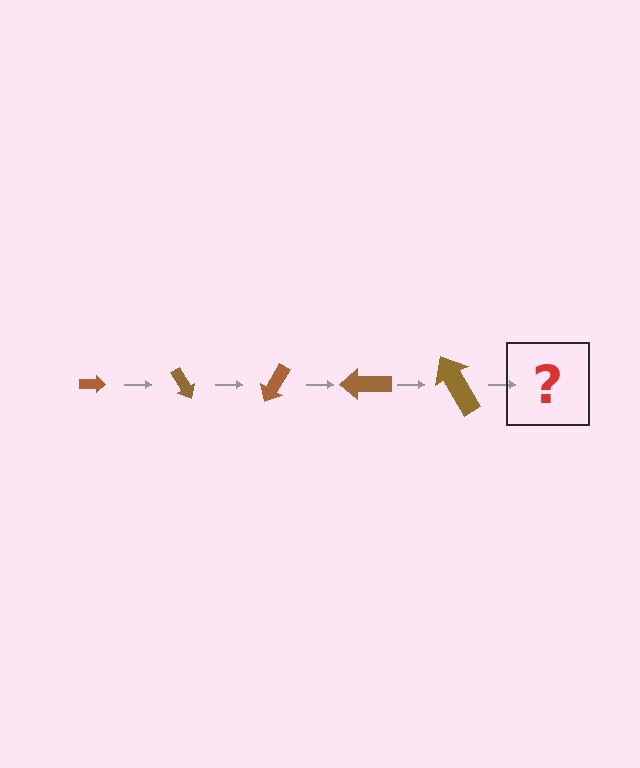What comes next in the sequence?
The next element should be an arrow, larger than the previous one and rotated 300 degrees from the start.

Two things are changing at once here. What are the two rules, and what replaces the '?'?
The two rules are that the arrow grows larger each step and it rotates 60 degrees each step. The '?' should be an arrow, larger than the previous one and rotated 300 degrees from the start.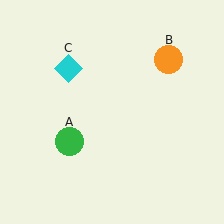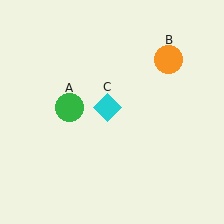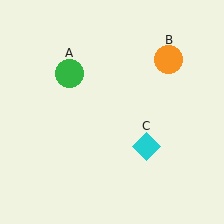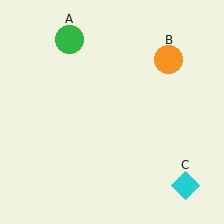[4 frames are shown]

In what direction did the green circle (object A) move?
The green circle (object A) moved up.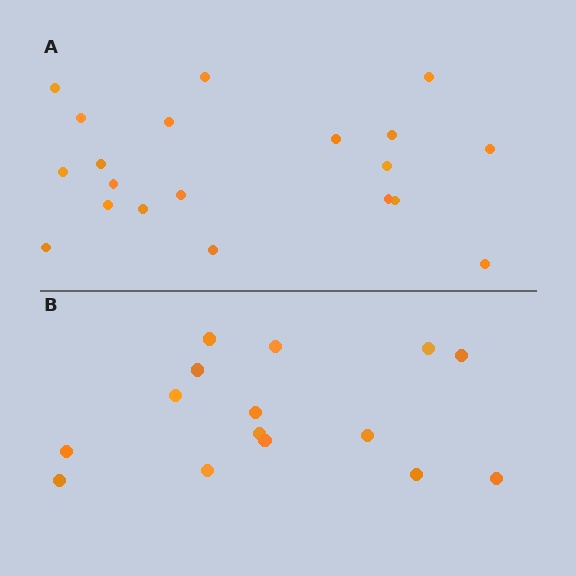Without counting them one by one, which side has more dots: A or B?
Region A (the top region) has more dots.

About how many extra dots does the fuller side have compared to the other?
Region A has about 5 more dots than region B.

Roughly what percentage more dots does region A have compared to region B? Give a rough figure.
About 35% more.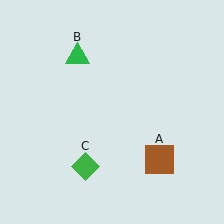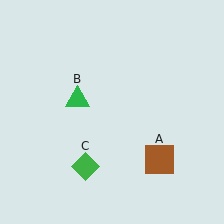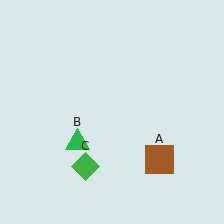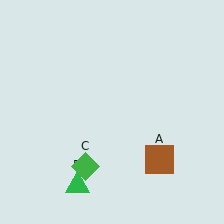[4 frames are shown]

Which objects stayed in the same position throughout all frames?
Brown square (object A) and green diamond (object C) remained stationary.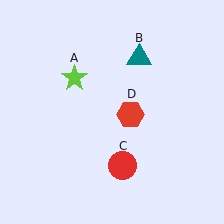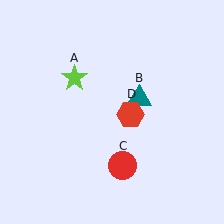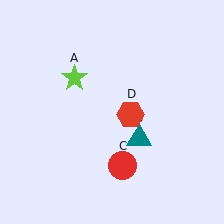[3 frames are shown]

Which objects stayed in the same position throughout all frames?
Lime star (object A) and red circle (object C) and red hexagon (object D) remained stationary.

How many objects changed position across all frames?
1 object changed position: teal triangle (object B).